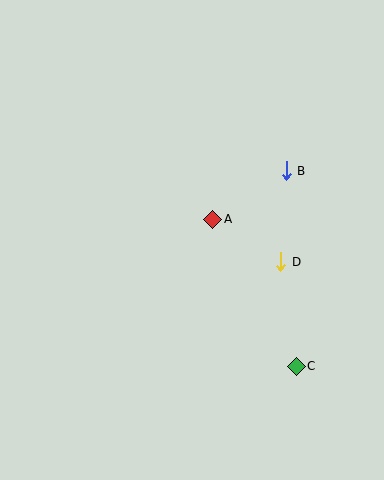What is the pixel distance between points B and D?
The distance between B and D is 91 pixels.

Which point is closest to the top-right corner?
Point B is closest to the top-right corner.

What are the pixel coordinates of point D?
Point D is at (281, 262).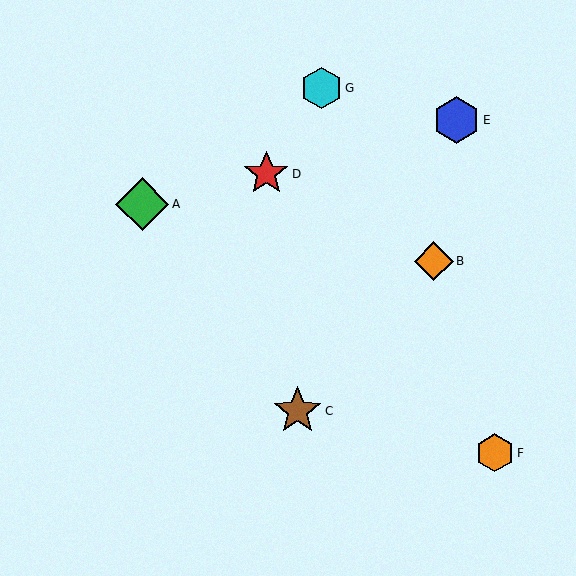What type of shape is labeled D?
Shape D is a red star.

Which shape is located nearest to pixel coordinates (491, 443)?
The orange hexagon (labeled F) at (495, 453) is nearest to that location.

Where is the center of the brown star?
The center of the brown star is at (298, 411).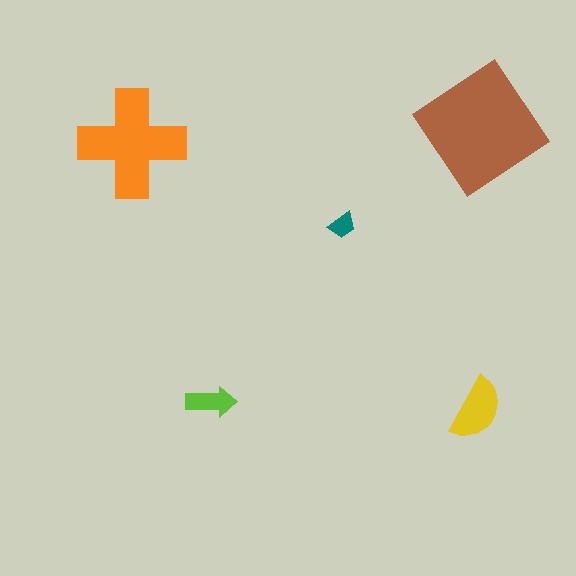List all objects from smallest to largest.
The teal trapezoid, the lime arrow, the yellow semicircle, the orange cross, the brown diamond.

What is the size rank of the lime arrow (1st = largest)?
4th.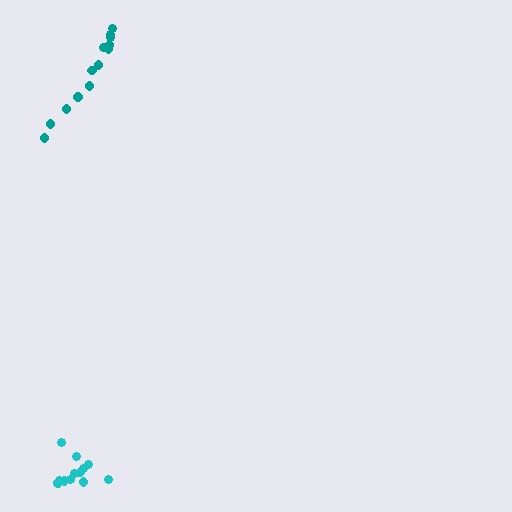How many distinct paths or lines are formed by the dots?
There are 2 distinct paths.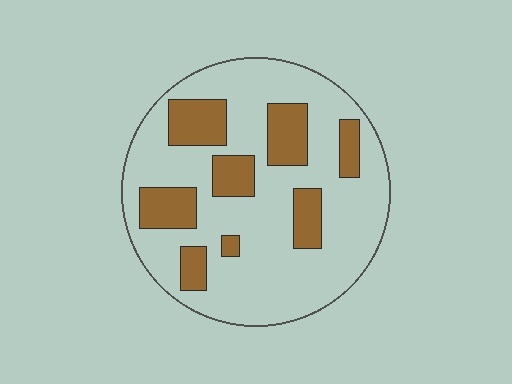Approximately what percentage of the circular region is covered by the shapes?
Approximately 25%.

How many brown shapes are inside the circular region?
8.